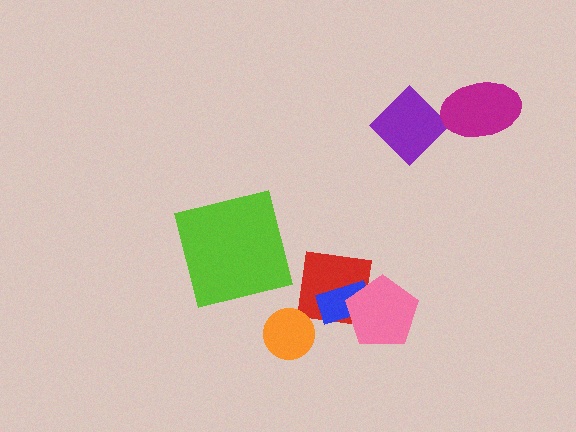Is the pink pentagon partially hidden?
No, no other shape covers it.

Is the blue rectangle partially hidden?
Yes, it is partially covered by another shape.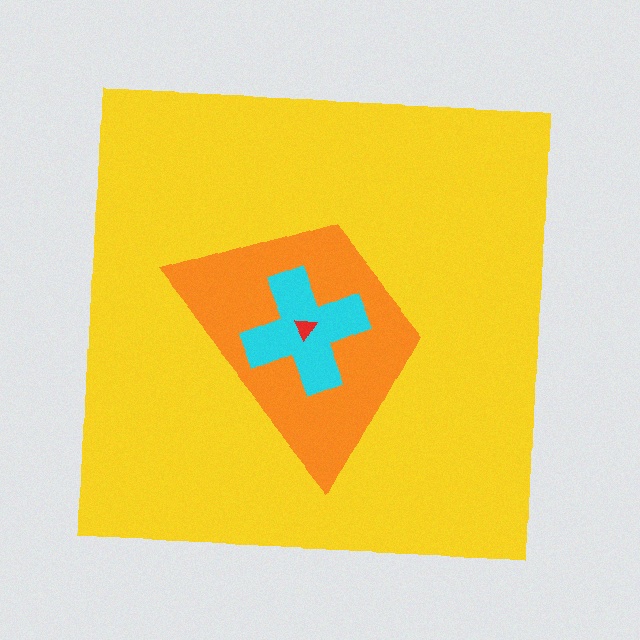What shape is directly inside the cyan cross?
The red triangle.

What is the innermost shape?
The red triangle.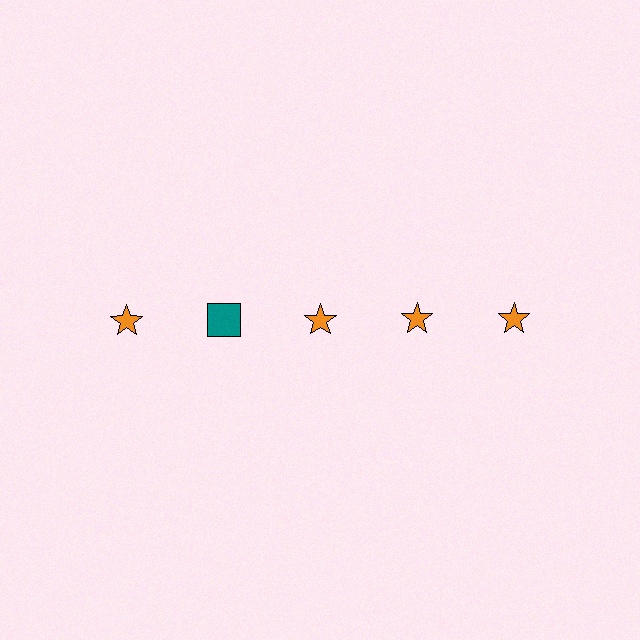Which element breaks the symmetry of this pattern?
The teal square in the top row, second from left column breaks the symmetry. All other shapes are orange stars.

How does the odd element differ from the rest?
It differs in both color (teal instead of orange) and shape (square instead of star).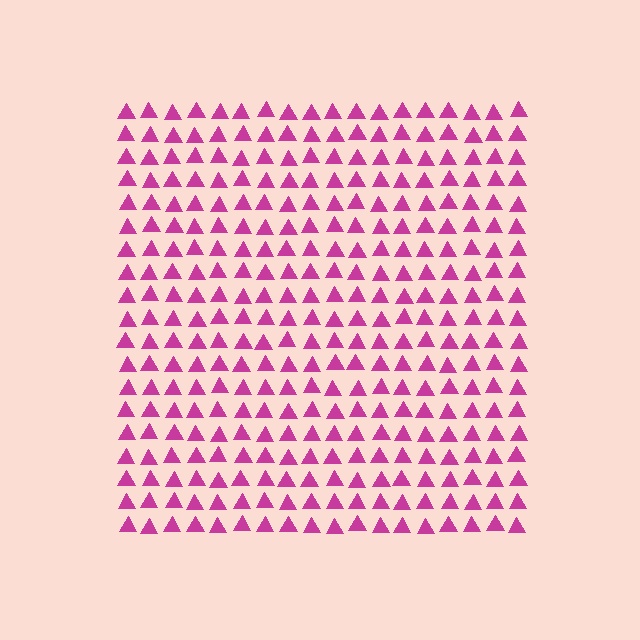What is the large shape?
The large shape is a square.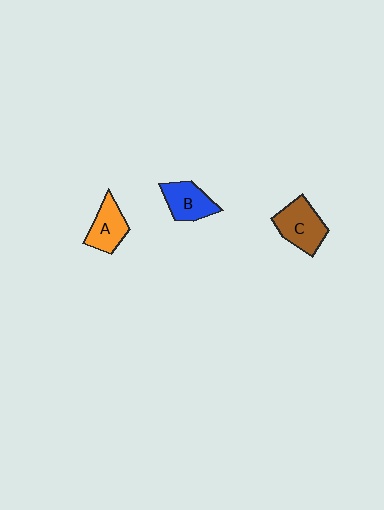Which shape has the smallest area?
Shape A (orange).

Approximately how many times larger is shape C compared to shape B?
Approximately 1.2 times.